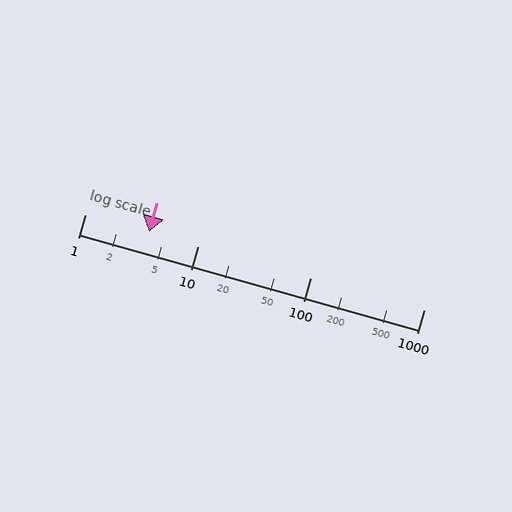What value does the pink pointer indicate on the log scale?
The pointer indicates approximately 3.7.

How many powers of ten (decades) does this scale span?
The scale spans 3 decades, from 1 to 1000.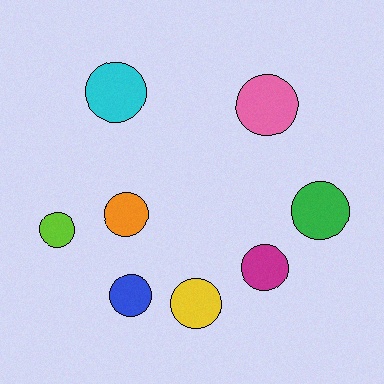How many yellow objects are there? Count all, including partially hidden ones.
There is 1 yellow object.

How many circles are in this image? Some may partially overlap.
There are 8 circles.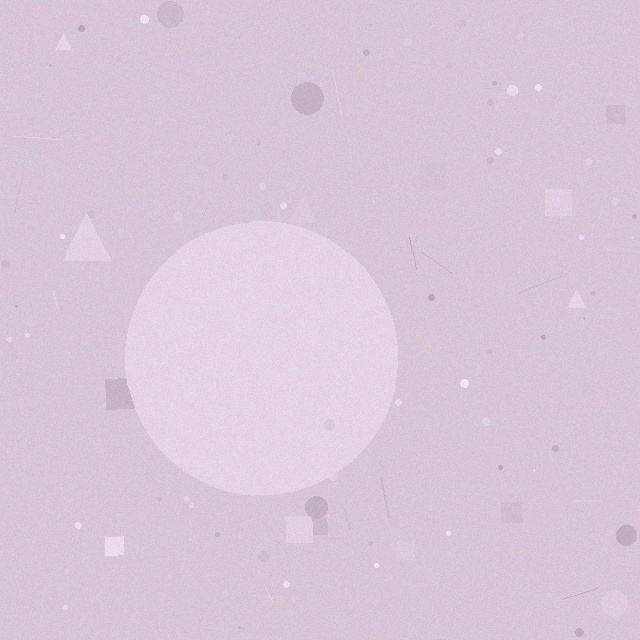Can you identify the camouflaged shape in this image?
The camouflaged shape is a circle.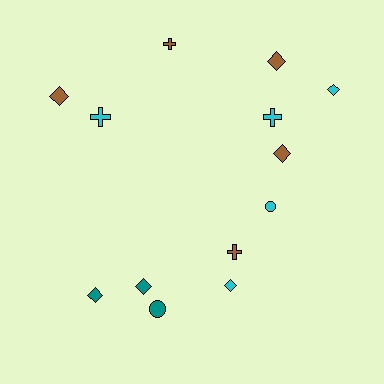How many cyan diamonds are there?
There are 2 cyan diamonds.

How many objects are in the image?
There are 13 objects.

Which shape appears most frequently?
Diamond, with 7 objects.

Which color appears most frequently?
Brown, with 5 objects.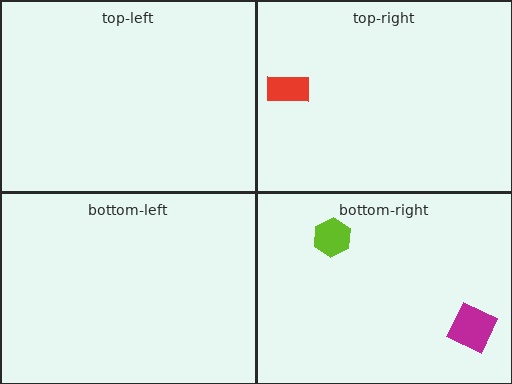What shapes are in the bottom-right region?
The lime hexagon, the magenta diamond.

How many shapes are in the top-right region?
1.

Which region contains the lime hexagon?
The bottom-right region.